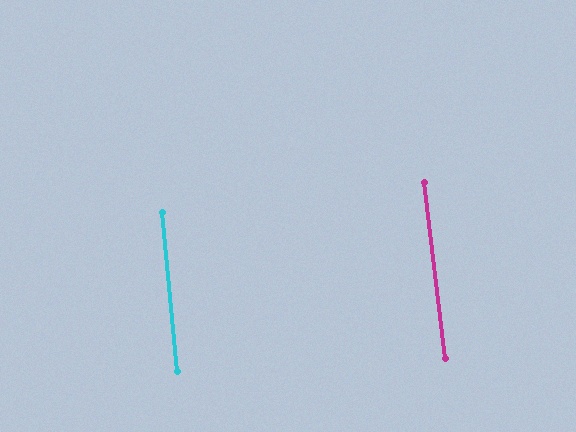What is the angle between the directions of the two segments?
Approximately 2 degrees.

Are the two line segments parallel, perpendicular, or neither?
Parallel — their directions differ by only 1.6°.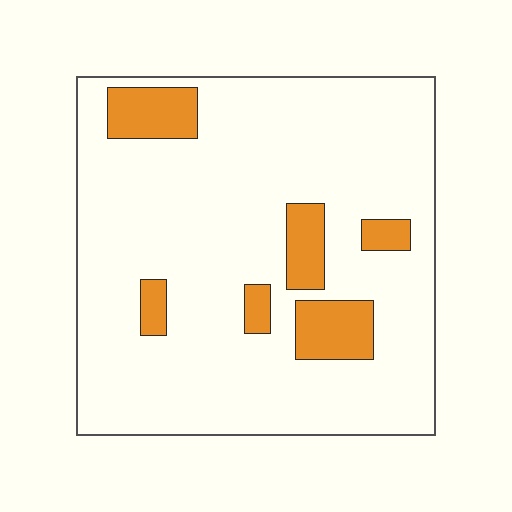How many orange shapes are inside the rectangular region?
6.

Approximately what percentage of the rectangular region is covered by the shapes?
Approximately 15%.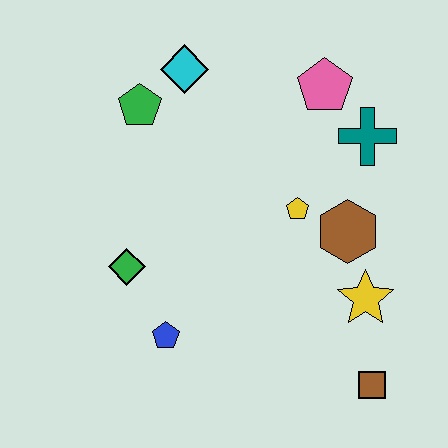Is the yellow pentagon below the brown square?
No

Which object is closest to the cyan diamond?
The green pentagon is closest to the cyan diamond.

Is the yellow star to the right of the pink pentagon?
Yes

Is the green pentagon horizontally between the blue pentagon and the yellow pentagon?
No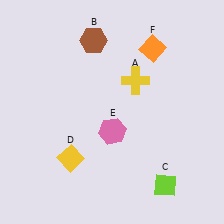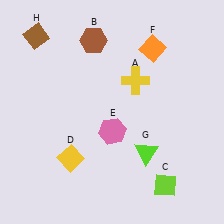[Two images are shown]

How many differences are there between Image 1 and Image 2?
There are 2 differences between the two images.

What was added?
A lime triangle (G), a brown diamond (H) were added in Image 2.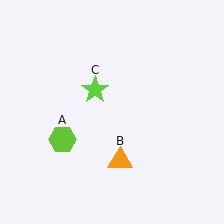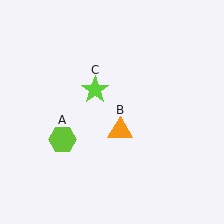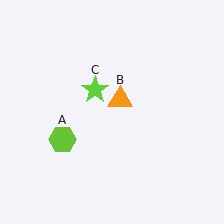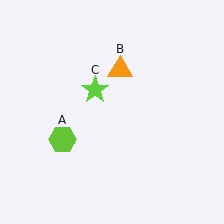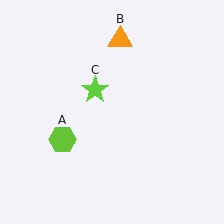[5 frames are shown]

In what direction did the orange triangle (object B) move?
The orange triangle (object B) moved up.